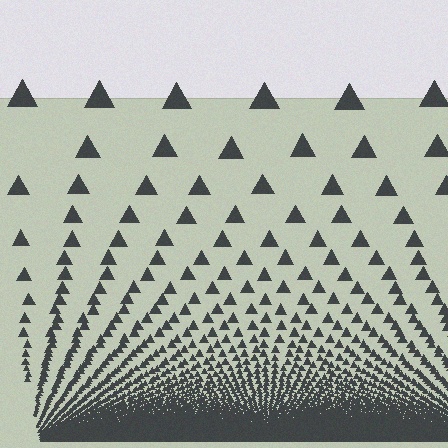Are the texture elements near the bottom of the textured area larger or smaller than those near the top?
Smaller. The gradient is inverted — elements near the bottom are smaller and denser.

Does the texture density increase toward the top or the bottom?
Density increases toward the bottom.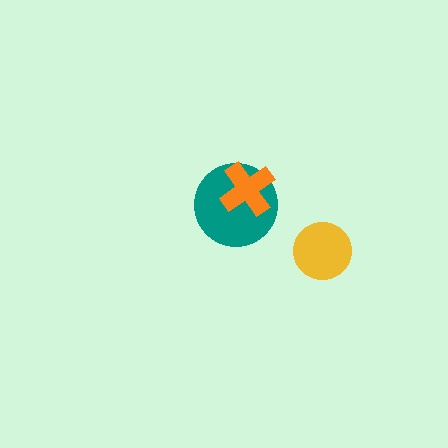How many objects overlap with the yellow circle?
0 objects overlap with the yellow circle.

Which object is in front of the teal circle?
The orange cross is in front of the teal circle.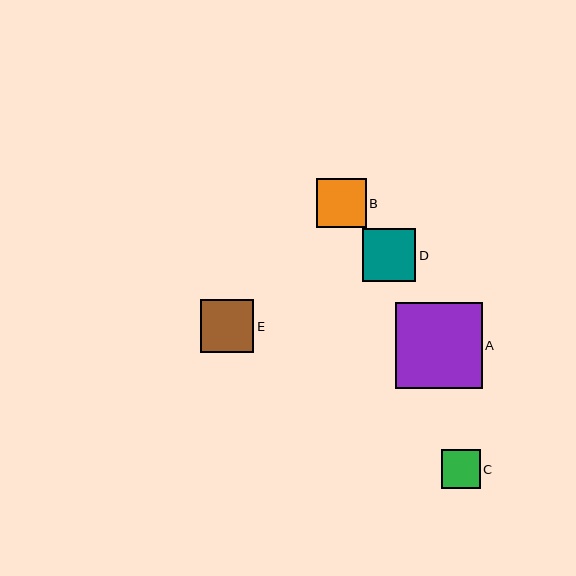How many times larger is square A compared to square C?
Square A is approximately 2.2 times the size of square C.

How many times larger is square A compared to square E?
Square A is approximately 1.6 times the size of square E.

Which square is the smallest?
Square C is the smallest with a size of approximately 39 pixels.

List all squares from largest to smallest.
From largest to smallest: A, D, E, B, C.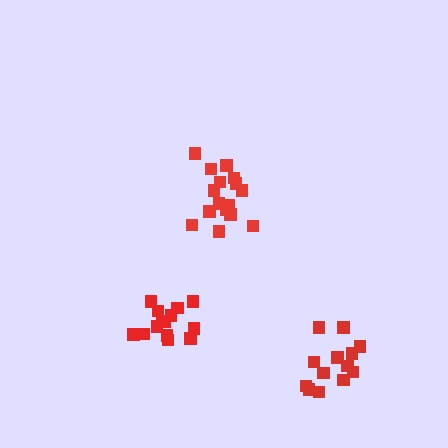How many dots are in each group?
Group 1: 16 dots, Group 2: 14 dots, Group 3: 13 dots (43 total).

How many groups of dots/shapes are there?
There are 3 groups.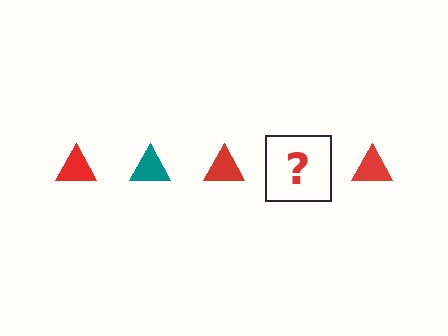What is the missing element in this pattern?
The missing element is a teal triangle.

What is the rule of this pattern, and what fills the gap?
The rule is that the pattern cycles through red, teal triangles. The gap should be filled with a teal triangle.